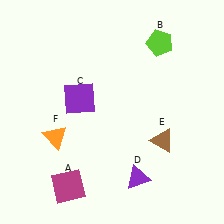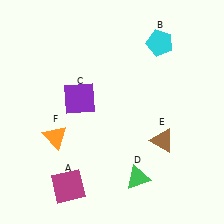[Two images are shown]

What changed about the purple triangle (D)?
In Image 1, D is purple. In Image 2, it changed to green.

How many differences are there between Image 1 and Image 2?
There are 2 differences between the two images.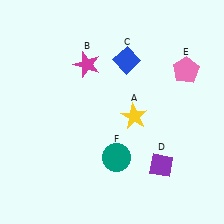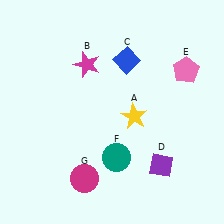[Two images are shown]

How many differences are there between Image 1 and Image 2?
There is 1 difference between the two images.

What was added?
A magenta circle (G) was added in Image 2.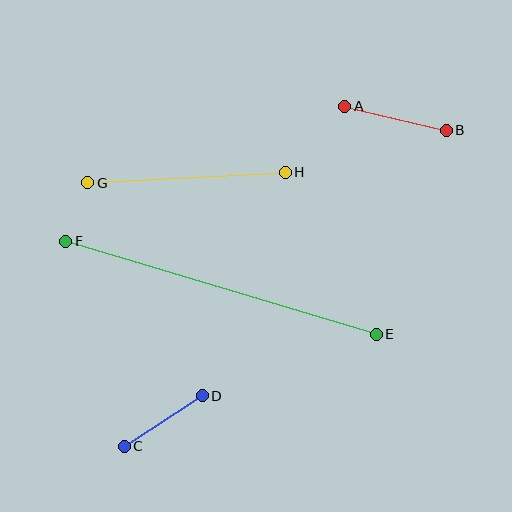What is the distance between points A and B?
The distance is approximately 104 pixels.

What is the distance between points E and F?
The distance is approximately 324 pixels.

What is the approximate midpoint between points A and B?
The midpoint is at approximately (395, 118) pixels.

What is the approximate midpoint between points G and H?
The midpoint is at approximately (187, 178) pixels.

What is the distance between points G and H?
The distance is approximately 198 pixels.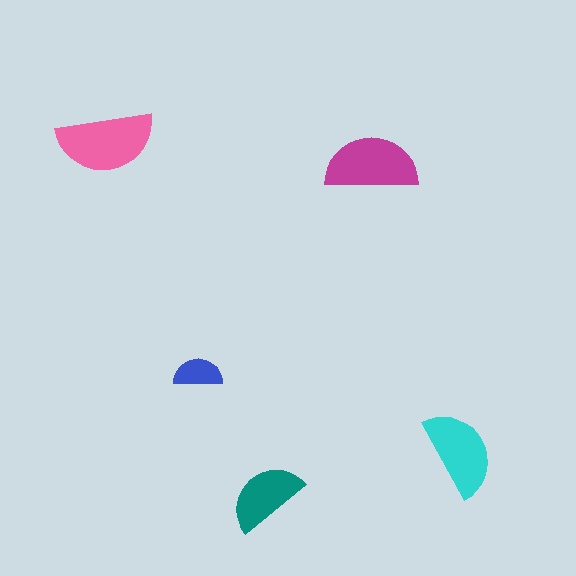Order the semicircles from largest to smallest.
the pink one, the magenta one, the cyan one, the teal one, the blue one.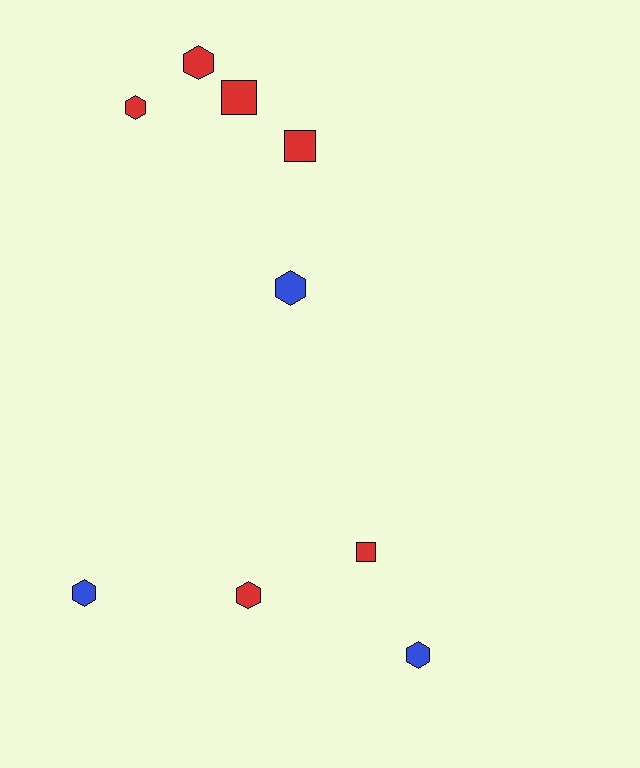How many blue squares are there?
There are no blue squares.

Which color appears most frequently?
Red, with 6 objects.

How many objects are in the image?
There are 9 objects.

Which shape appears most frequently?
Hexagon, with 6 objects.